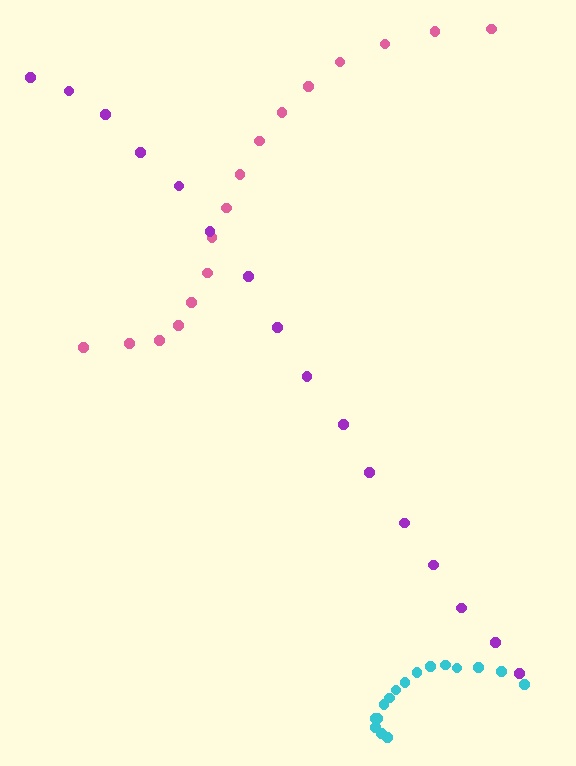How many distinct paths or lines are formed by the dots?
There are 3 distinct paths.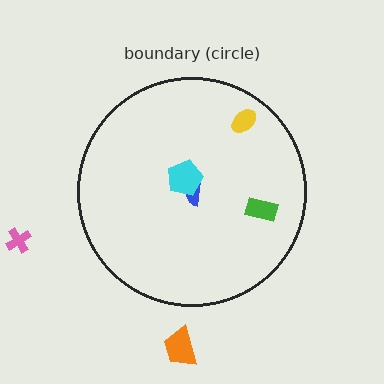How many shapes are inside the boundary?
4 inside, 2 outside.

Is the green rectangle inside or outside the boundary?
Inside.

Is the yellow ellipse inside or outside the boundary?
Inside.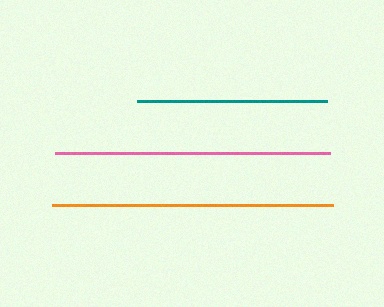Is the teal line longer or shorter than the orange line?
The orange line is longer than the teal line.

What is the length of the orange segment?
The orange segment is approximately 282 pixels long.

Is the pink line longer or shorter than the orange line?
The orange line is longer than the pink line.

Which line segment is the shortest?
The teal line is the shortest at approximately 190 pixels.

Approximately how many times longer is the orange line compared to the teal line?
The orange line is approximately 1.5 times the length of the teal line.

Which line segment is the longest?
The orange line is the longest at approximately 282 pixels.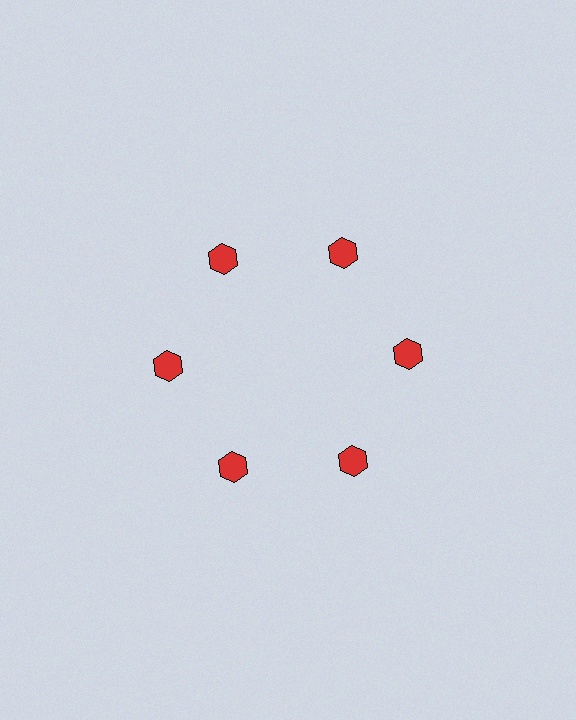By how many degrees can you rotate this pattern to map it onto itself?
The pattern maps onto itself every 60 degrees of rotation.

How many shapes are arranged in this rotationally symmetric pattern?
There are 6 shapes, arranged in 6 groups of 1.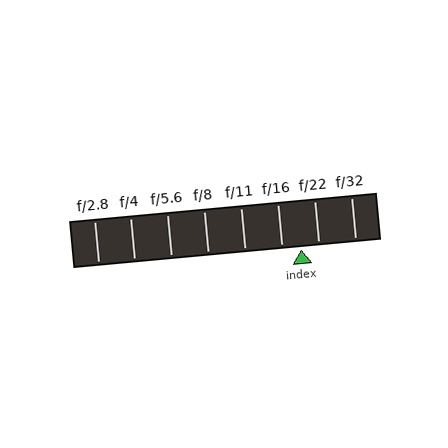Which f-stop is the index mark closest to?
The index mark is closest to f/22.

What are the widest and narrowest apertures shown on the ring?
The widest aperture shown is f/2.8 and the narrowest is f/32.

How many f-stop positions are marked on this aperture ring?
There are 8 f-stop positions marked.